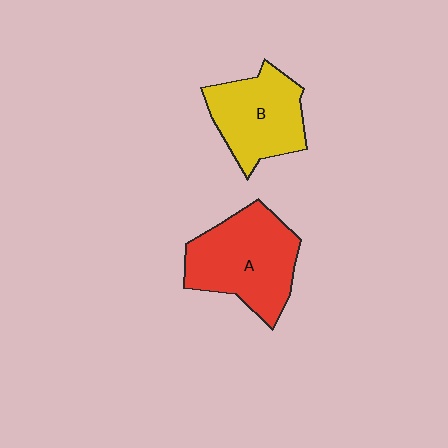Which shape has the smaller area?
Shape B (yellow).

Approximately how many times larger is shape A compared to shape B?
Approximately 1.2 times.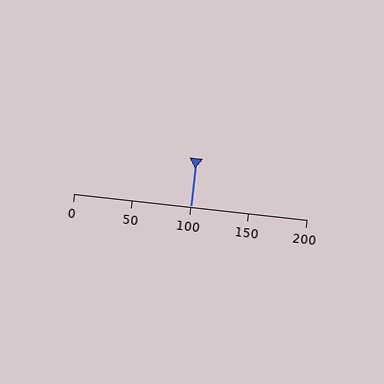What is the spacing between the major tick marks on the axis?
The major ticks are spaced 50 apart.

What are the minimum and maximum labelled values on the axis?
The axis runs from 0 to 200.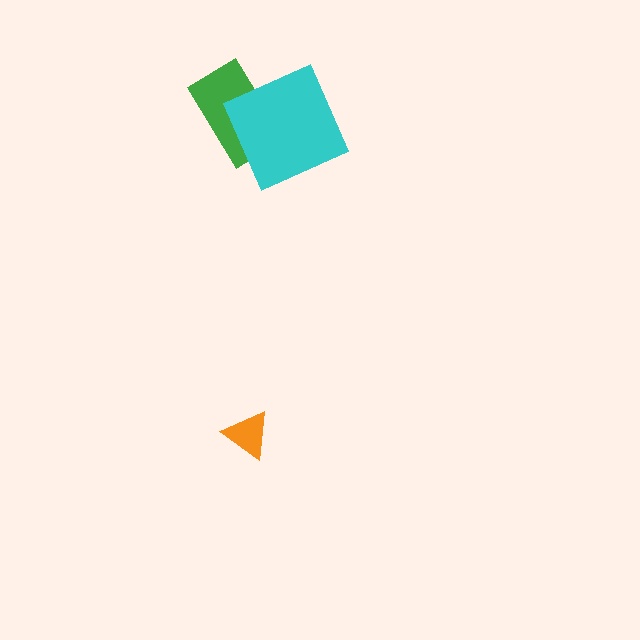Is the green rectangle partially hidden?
Yes, it is partially covered by another shape.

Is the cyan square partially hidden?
No, no other shape covers it.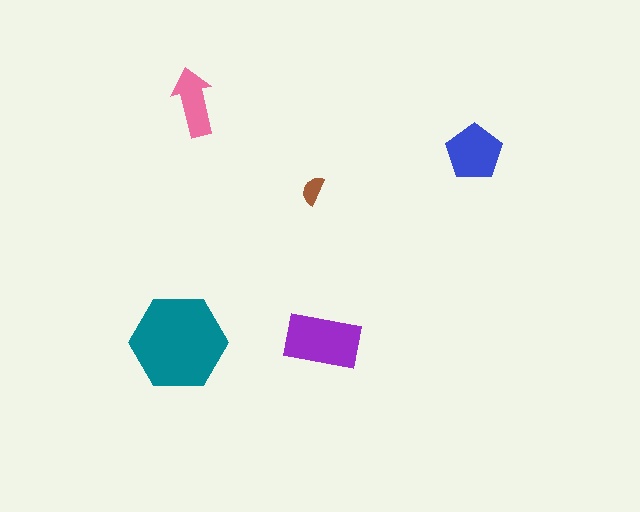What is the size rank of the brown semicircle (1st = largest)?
5th.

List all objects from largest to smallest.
The teal hexagon, the purple rectangle, the blue pentagon, the pink arrow, the brown semicircle.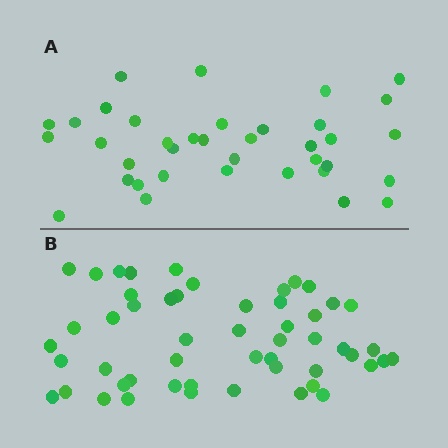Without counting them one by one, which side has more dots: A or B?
Region B (the bottom region) has more dots.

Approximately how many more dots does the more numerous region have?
Region B has approximately 15 more dots than region A.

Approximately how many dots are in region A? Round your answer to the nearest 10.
About 40 dots. (The exact count is 37, which rounds to 40.)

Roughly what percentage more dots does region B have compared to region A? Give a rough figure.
About 40% more.